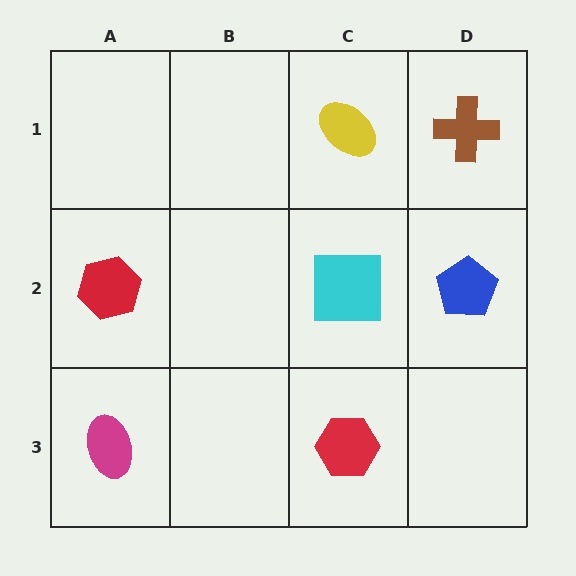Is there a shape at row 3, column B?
No, that cell is empty.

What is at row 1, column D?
A brown cross.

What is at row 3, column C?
A red hexagon.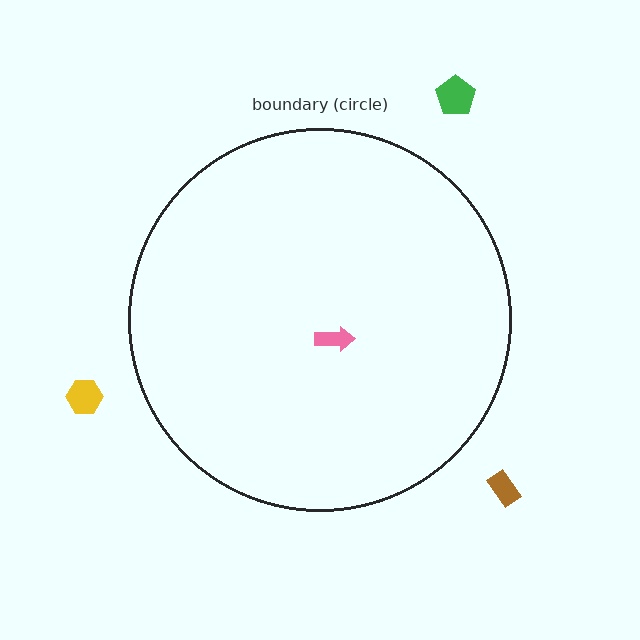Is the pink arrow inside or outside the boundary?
Inside.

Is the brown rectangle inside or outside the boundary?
Outside.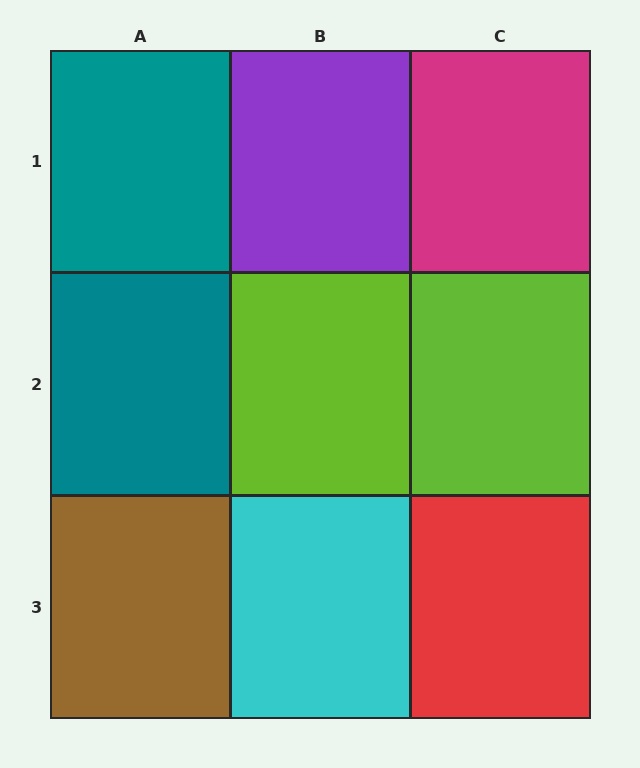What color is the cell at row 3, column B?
Cyan.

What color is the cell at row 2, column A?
Teal.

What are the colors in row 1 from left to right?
Teal, purple, magenta.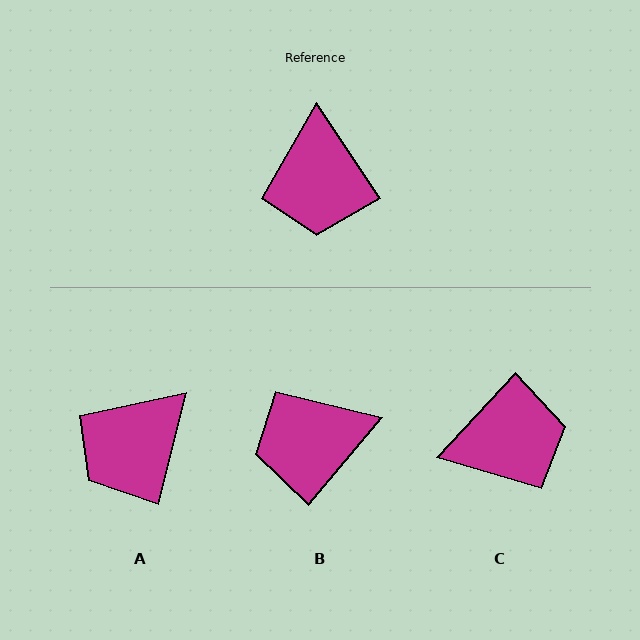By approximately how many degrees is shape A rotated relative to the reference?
Approximately 48 degrees clockwise.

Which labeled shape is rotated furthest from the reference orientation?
C, about 103 degrees away.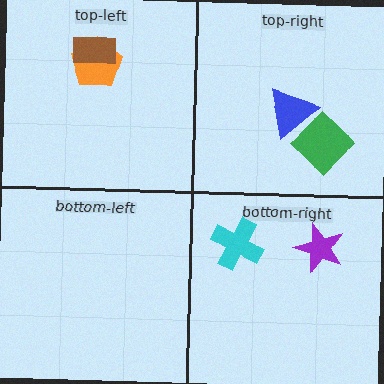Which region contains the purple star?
The bottom-right region.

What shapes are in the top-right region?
The blue triangle, the green diamond.